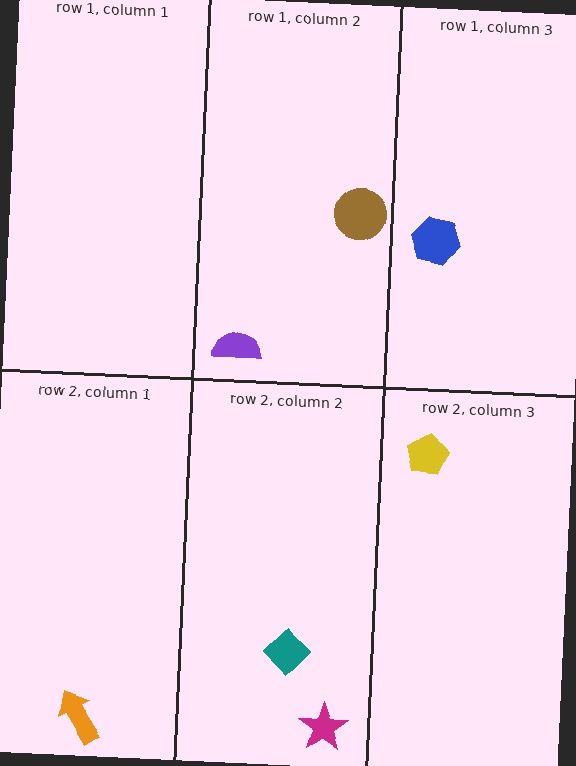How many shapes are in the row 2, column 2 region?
2.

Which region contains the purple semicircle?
The row 1, column 2 region.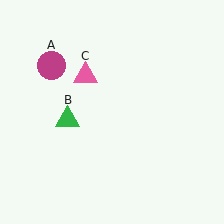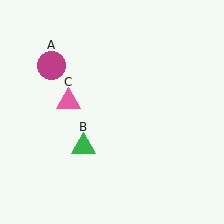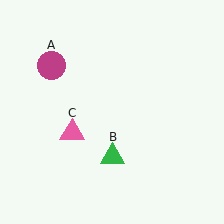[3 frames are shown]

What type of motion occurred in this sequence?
The green triangle (object B), pink triangle (object C) rotated counterclockwise around the center of the scene.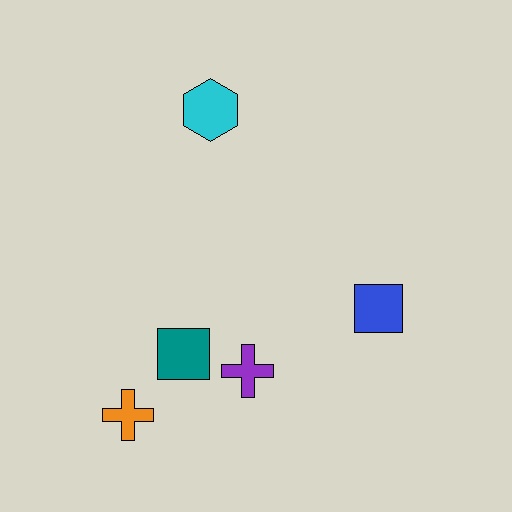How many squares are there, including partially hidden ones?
There are 2 squares.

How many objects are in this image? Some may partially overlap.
There are 5 objects.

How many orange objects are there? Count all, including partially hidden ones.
There is 1 orange object.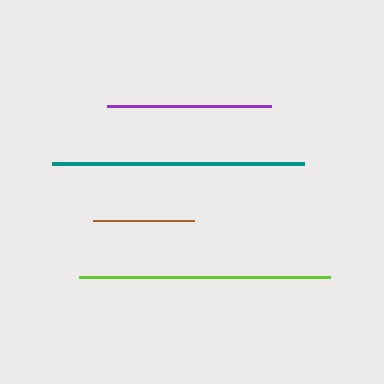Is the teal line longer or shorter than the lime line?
The teal line is longer than the lime line.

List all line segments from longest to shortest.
From longest to shortest: teal, lime, purple, brown.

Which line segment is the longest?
The teal line is the longest at approximately 253 pixels.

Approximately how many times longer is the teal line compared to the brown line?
The teal line is approximately 2.5 times the length of the brown line.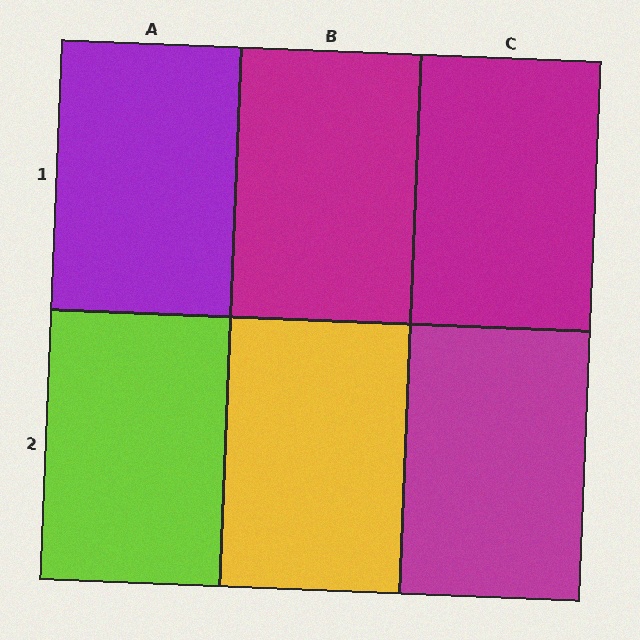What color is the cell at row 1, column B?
Magenta.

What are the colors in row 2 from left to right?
Lime, yellow, magenta.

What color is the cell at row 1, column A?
Purple.